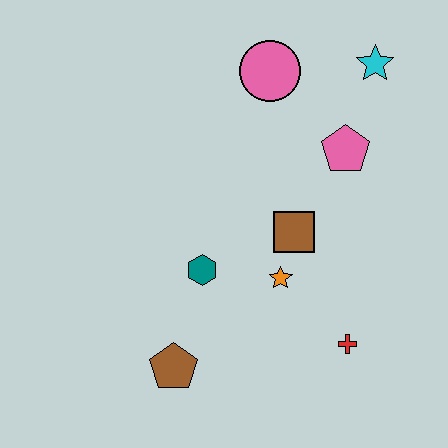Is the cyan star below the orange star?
No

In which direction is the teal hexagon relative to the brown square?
The teal hexagon is to the left of the brown square.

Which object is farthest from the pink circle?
The brown pentagon is farthest from the pink circle.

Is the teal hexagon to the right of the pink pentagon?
No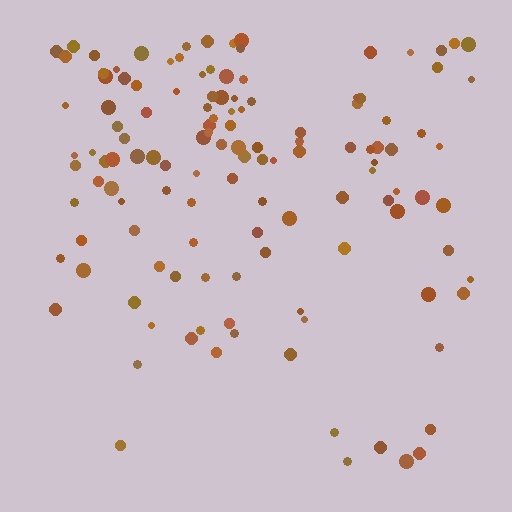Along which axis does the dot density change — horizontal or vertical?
Vertical.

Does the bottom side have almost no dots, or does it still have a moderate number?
Still a moderate number, just noticeably fewer than the top.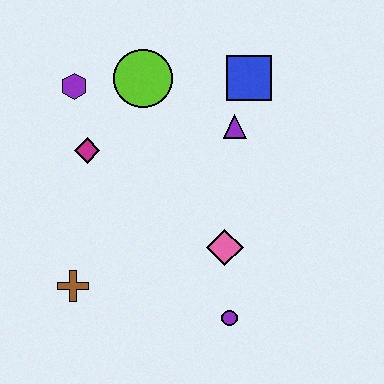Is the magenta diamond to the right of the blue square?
No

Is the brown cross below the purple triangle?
Yes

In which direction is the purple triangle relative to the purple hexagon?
The purple triangle is to the right of the purple hexagon.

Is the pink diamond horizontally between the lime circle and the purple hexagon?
No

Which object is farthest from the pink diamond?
The purple hexagon is farthest from the pink diamond.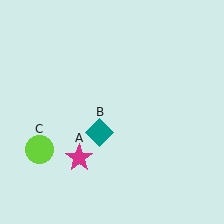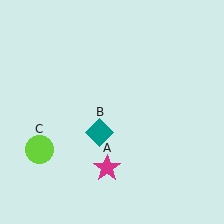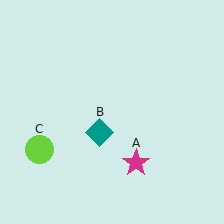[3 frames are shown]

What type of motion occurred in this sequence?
The magenta star (object A) rotated counterclockwise around the center of the scene.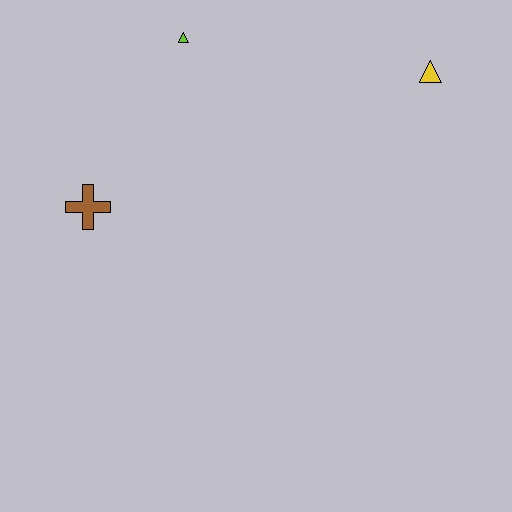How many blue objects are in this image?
There are no blue objects.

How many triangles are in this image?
There are 2 triangles.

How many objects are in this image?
There are 3 objects.